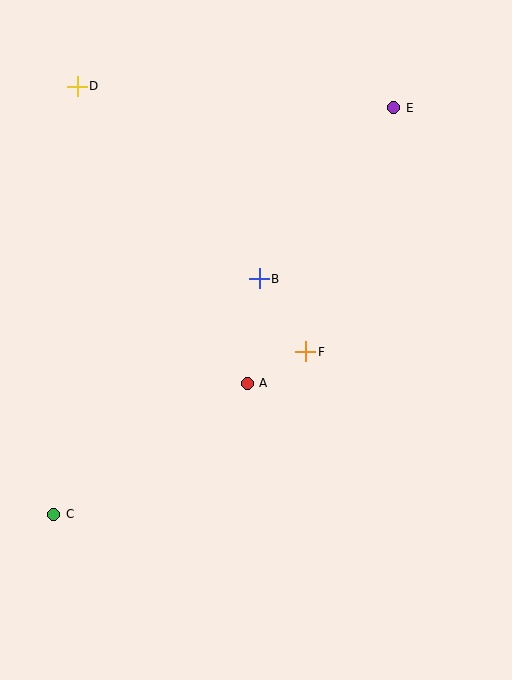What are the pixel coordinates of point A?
Point A is at (247, 383).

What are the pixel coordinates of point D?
Point D is at (77, 86).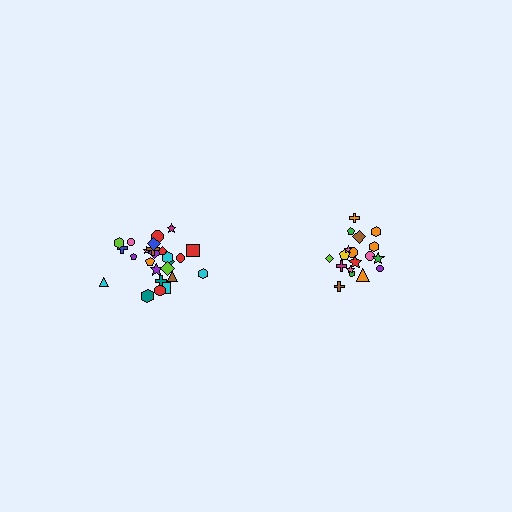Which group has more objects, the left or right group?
The left group.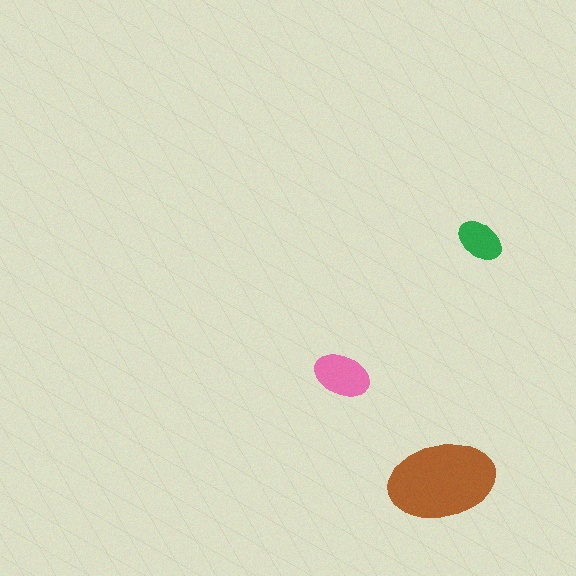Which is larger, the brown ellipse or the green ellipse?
The brown one.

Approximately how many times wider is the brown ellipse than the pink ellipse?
About 2 times wider.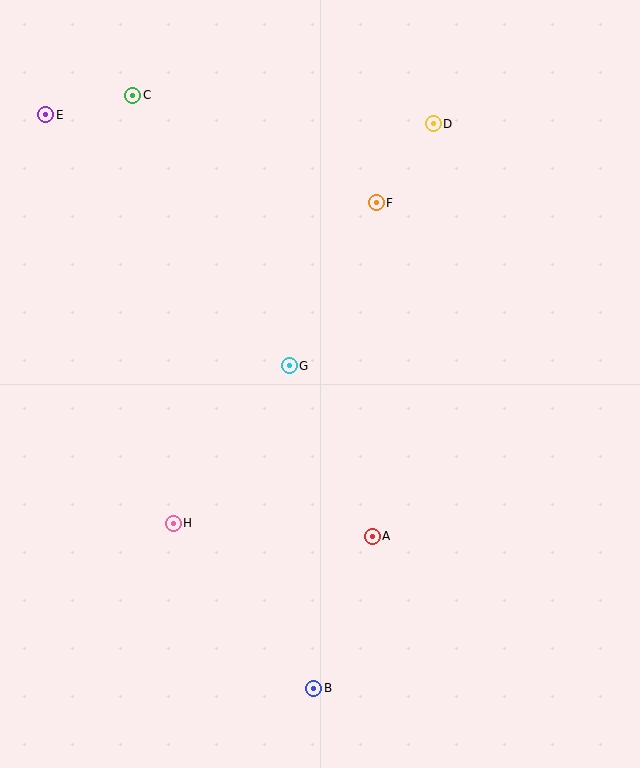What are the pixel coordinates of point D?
Point D is at (433, 124).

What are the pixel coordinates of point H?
Point H is at (173, 523).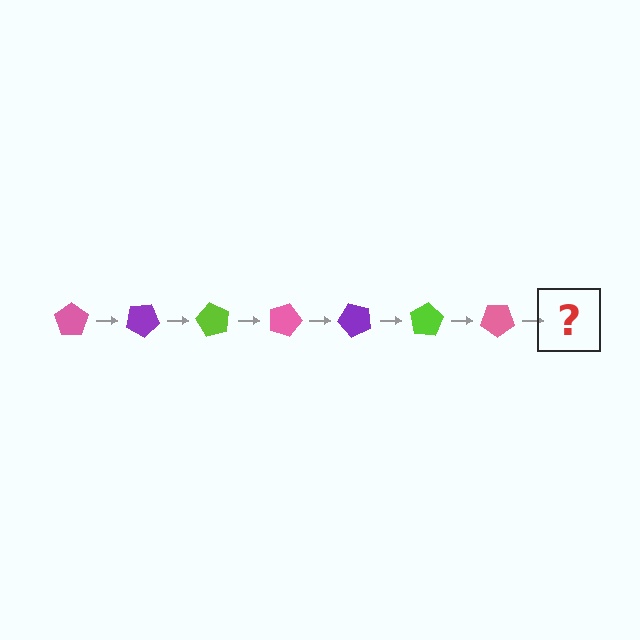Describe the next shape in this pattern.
It should be a purple pentagon, rotated 210 degrees from the start.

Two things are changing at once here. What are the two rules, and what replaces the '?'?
The two rules are that it rotates 30 degrees each step and the color cycles through pink, purple, and lime. The '?' should be a purple pentagon, rotated 210 degrees from the start.